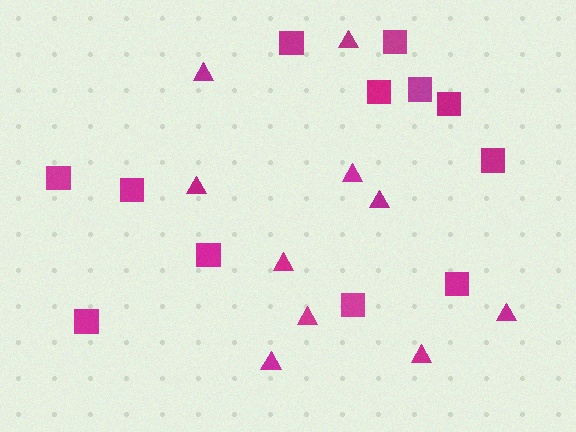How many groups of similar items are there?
There are 2 groups: one group of squares (12) and one group of triangles (10).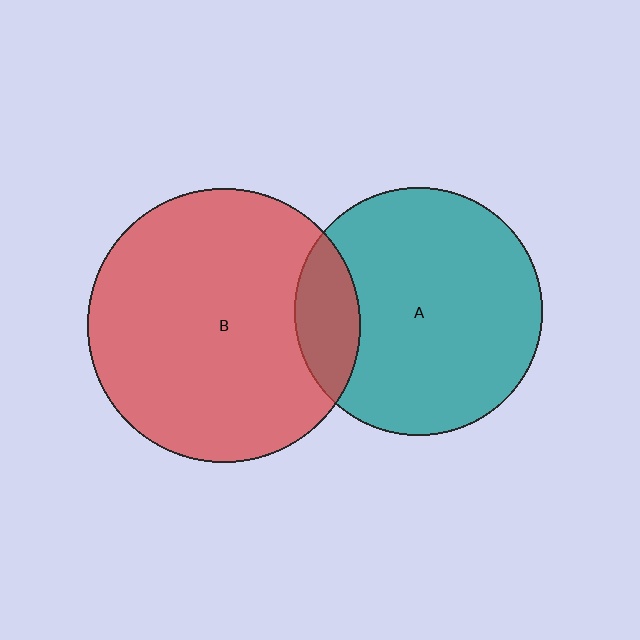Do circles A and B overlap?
Yes.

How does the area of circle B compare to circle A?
Approximately 1.2 times.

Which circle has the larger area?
Circle B (red).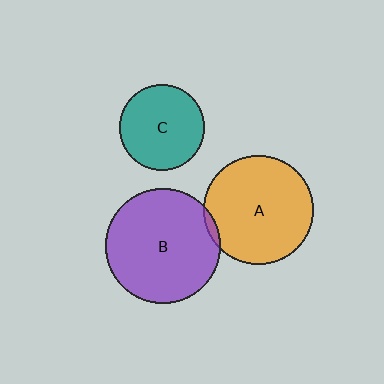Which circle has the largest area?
Circle B (purple).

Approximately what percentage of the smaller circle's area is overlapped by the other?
Approximately 5%.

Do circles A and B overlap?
Yes.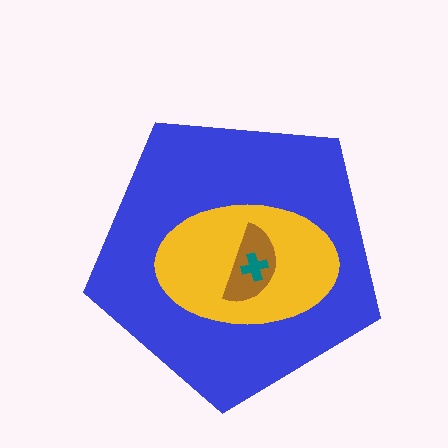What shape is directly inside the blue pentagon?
The yellow ellipse.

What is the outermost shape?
The blue pentagon.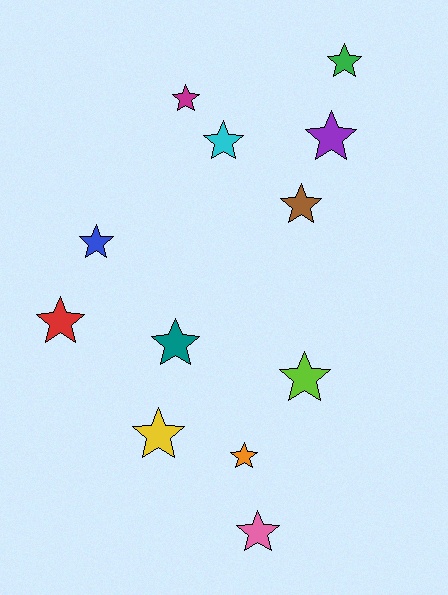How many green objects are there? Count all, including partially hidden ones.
There is 1 green object.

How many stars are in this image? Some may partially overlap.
There are 12 stars.